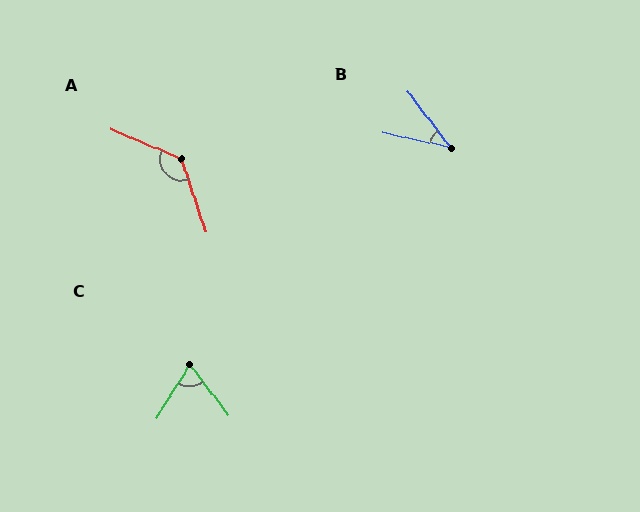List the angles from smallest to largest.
B (40°), C (69°), A (131°).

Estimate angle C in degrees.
Approximately 69 degrees.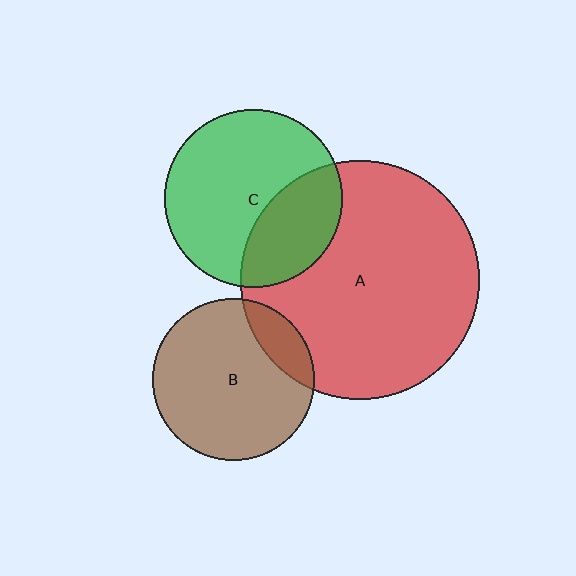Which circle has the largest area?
Circle A (red).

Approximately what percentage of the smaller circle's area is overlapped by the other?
Approximately 30%.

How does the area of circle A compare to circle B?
Approximately 2.2 times.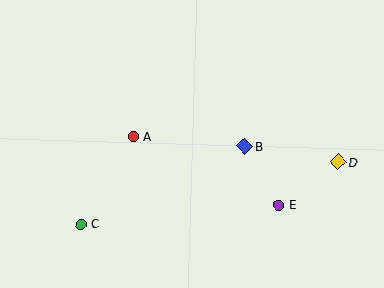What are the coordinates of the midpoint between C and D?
The midpoint between C and D is at (210, 193).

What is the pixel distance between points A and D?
The distance between A and D is 207 pixels.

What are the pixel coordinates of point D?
Point D is at (339, 162).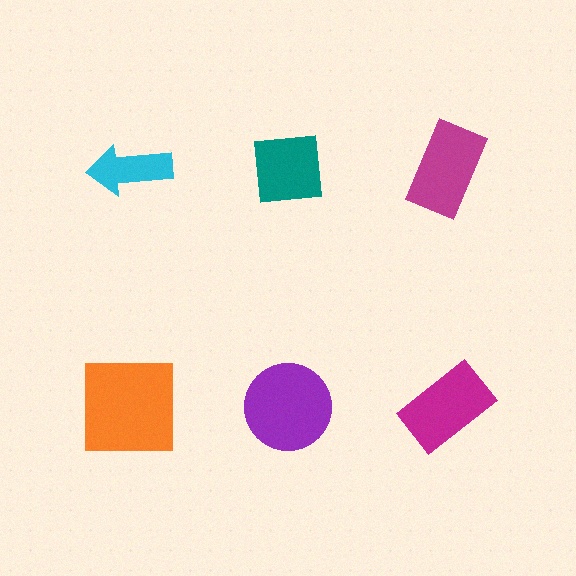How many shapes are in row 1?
3 shapes.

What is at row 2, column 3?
A magenta rectangle.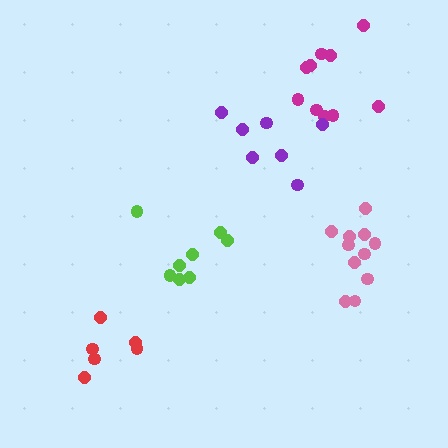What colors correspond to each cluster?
The clusters are colored: red, pink, magenta, purple, lime.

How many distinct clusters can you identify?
There are 5 distinct clusters.